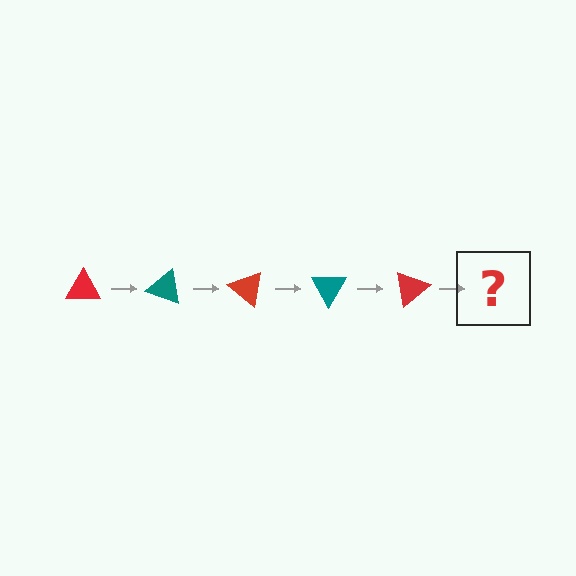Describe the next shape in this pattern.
It should be a teal triangle, rotated 100 degrees from the start.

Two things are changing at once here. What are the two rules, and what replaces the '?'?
The two rules are that it rotates 20 degrees each step and the color cycles through red and teal. The '?' should be a teal triangle, rotated 100 degrees from the start.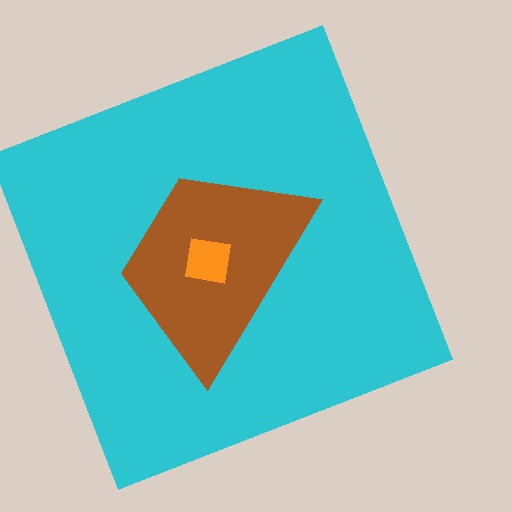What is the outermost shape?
The cyan square.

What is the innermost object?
The orange square.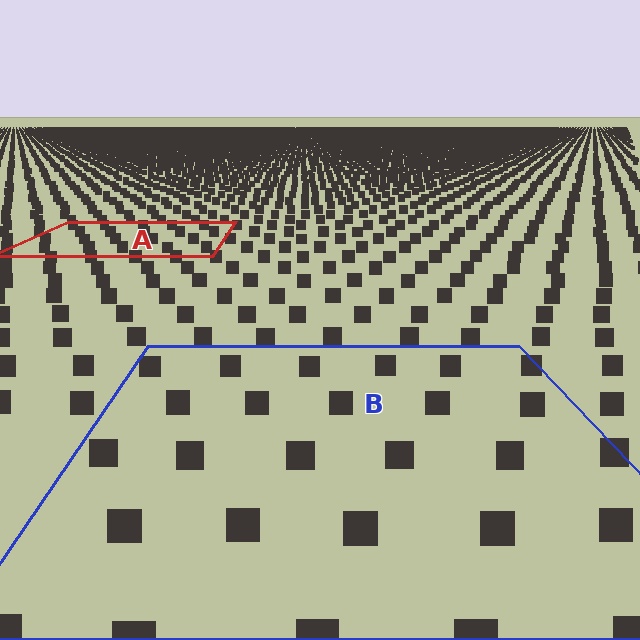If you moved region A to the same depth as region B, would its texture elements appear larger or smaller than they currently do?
They would appear larger. At a closer depth, the same texture elements are projected at a bigger on-screen size.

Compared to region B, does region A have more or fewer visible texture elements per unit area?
Region A has more texture elements per unit area — they are packed more densely because it is farther away.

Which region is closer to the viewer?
Region B is closer. The texture elements there are larger and more spread out.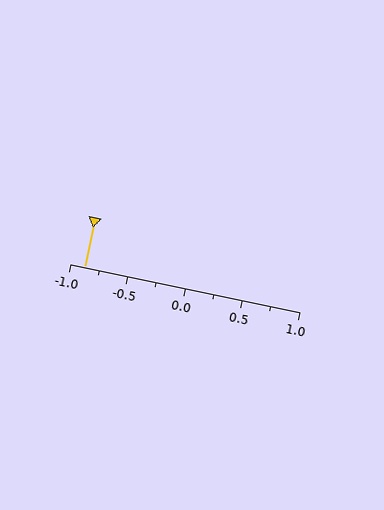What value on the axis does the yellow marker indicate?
The marker indicates approximately -0.88.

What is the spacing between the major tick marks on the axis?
The major ticks are spaced 0.5 apart.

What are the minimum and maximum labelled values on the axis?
The axis runs from -1.0 to 1.0.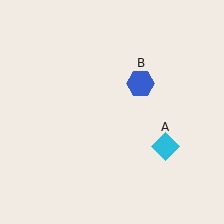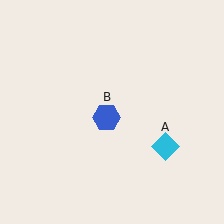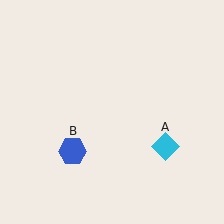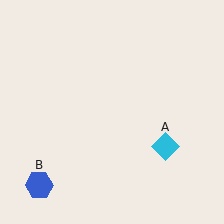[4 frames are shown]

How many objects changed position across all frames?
1 object changed position: blue hexagon (object B).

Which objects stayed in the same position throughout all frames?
Cyan diamond (object A) remained stationary.